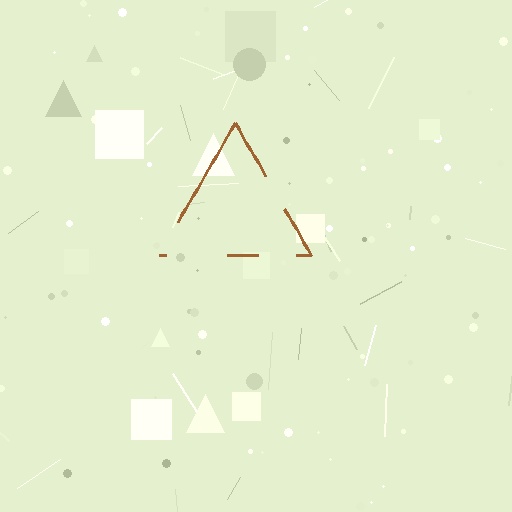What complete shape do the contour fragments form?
The contour fragments form a triangle.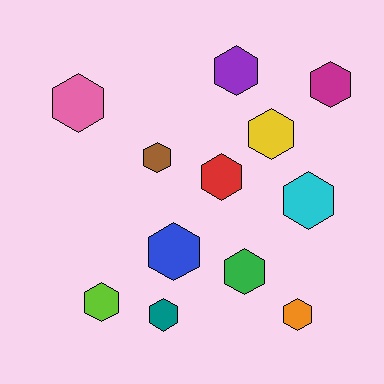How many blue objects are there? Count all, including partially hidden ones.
There is 1 blue object.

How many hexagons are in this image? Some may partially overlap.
There are 12 hexagons.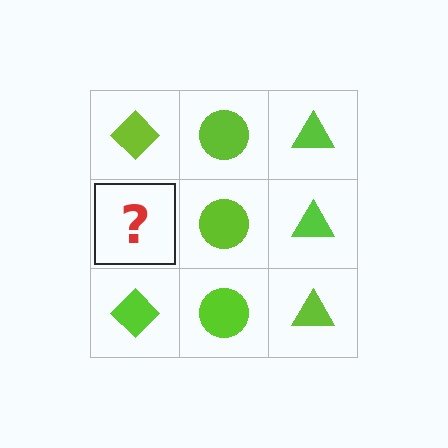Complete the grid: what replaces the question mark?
The question mark should be replaced with a lime diamond.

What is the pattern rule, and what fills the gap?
The rule is that each column has a consistent shape. The gap should be filled with a lime diamond.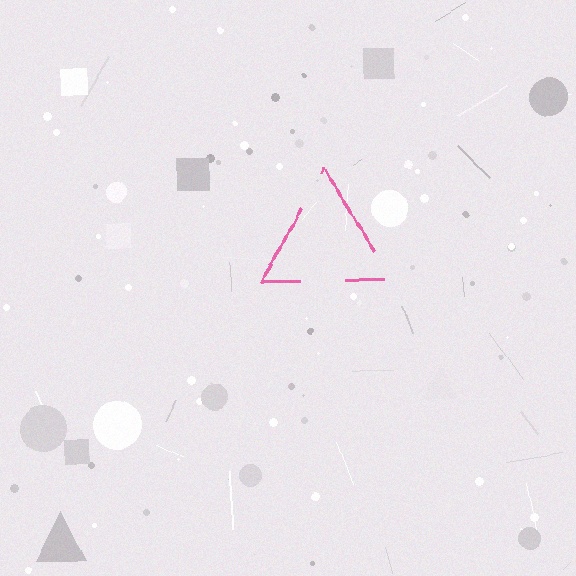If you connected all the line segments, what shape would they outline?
They would outline a triangle.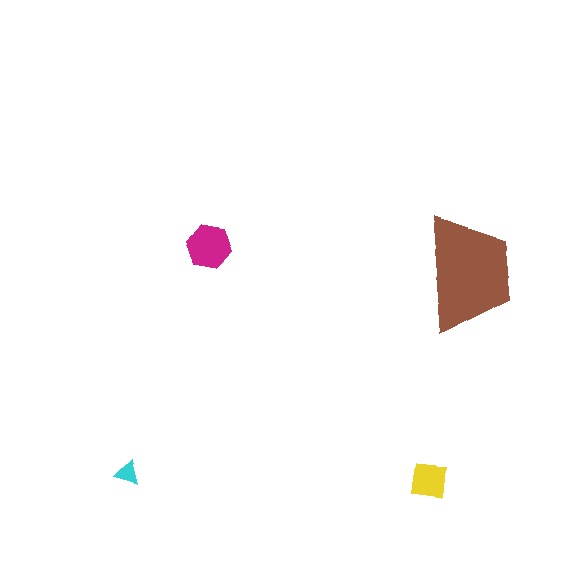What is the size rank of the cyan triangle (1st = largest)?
4th.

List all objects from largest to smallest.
The brown trapezoid, the magenta hexagon, the yellow square, the cyan triangle.